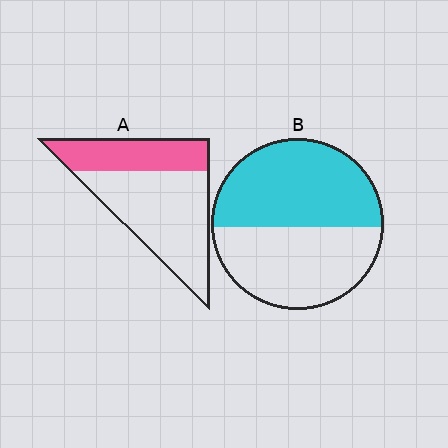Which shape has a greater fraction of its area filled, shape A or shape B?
Shape B.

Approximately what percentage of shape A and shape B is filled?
A is approximately 35% and B is approximately 50%.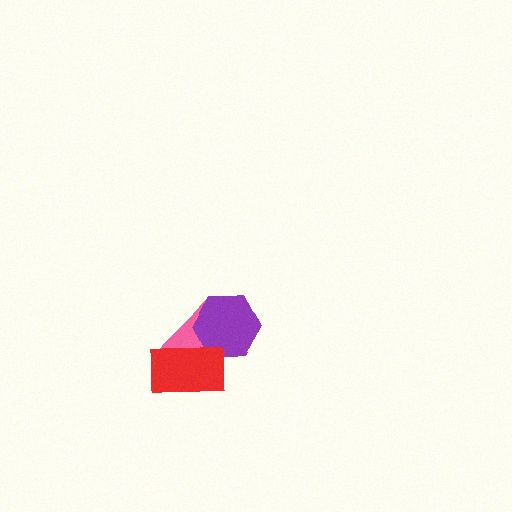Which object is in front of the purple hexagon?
The red rectangle is in front of the purple hexagon.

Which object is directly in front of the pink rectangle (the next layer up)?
The purple hexagon is directly in front of the pink rectangle.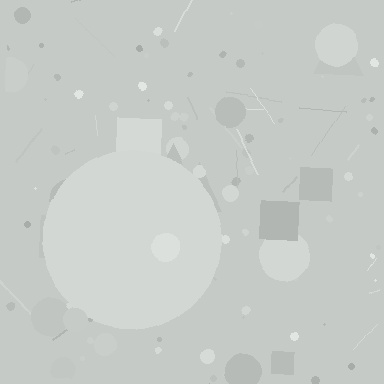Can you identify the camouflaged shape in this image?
The camouflaged shape is a circle.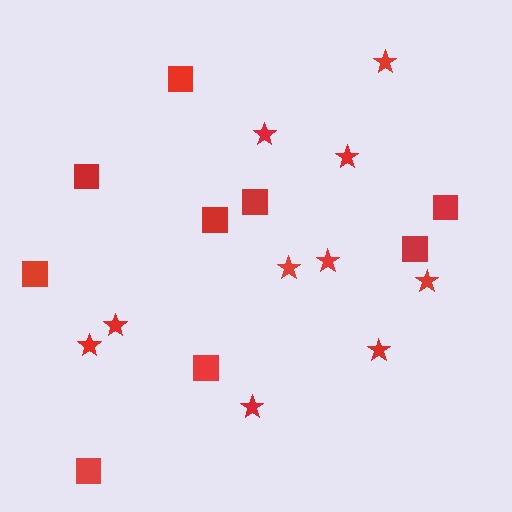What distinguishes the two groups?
There are 2 groups: one group of stars (10) and one group of squares (9).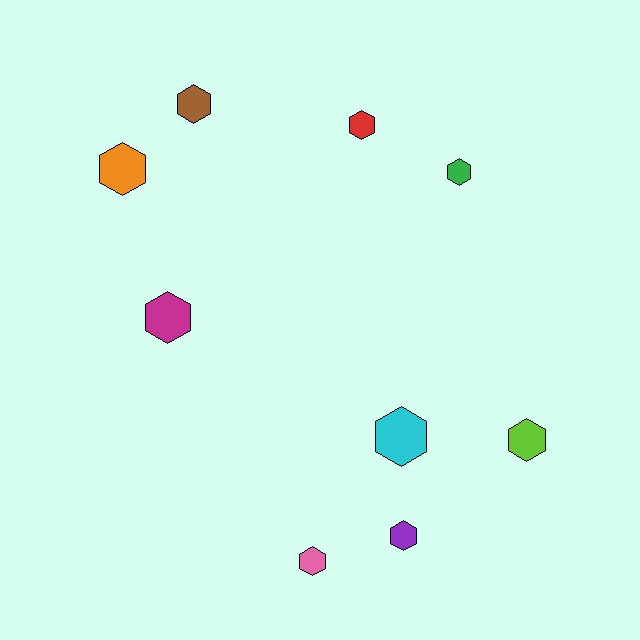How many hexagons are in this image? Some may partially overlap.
There are 9 hexagons.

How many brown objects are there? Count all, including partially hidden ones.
There is 1 brown object.